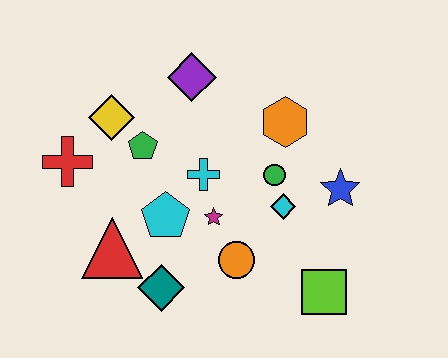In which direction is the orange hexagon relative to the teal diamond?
The orange hexagon is above the teal diamond.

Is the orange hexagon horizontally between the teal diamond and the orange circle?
No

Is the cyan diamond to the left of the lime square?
Yes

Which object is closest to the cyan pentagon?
The magenta star is closest to the cyan pentagon.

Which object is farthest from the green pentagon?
The lime square is farthest from the green pentagon.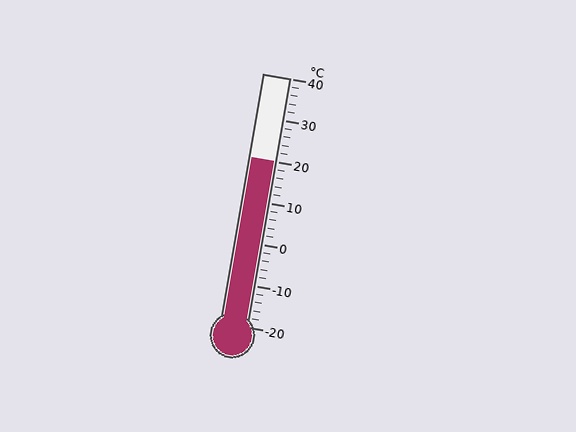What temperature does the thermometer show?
The thermometer shows approximately 20°C.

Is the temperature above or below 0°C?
The temperature is above 0°C.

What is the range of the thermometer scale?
The thermometer scale ranges from -20°C to 40°C.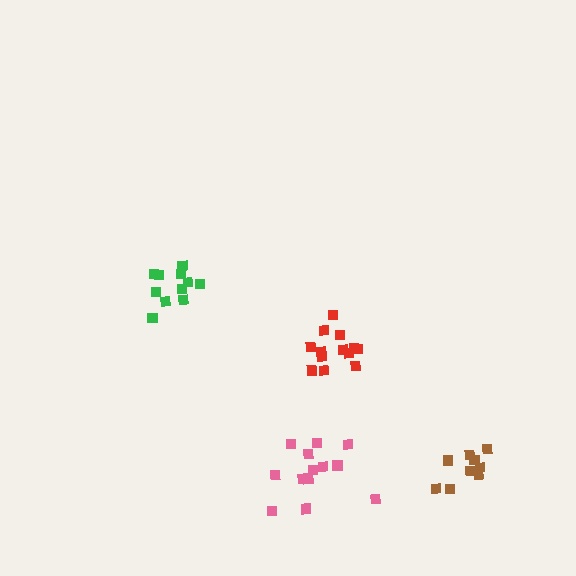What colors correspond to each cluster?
The clusters are colored: pink, green, brown, red.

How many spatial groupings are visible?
There are 4 spatial groupings.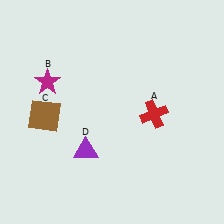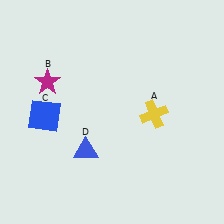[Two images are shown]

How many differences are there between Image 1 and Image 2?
There are 3 differences between the two images.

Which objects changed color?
A changed from red to yellow. C changed from brown to blue. D changed from purple to blue.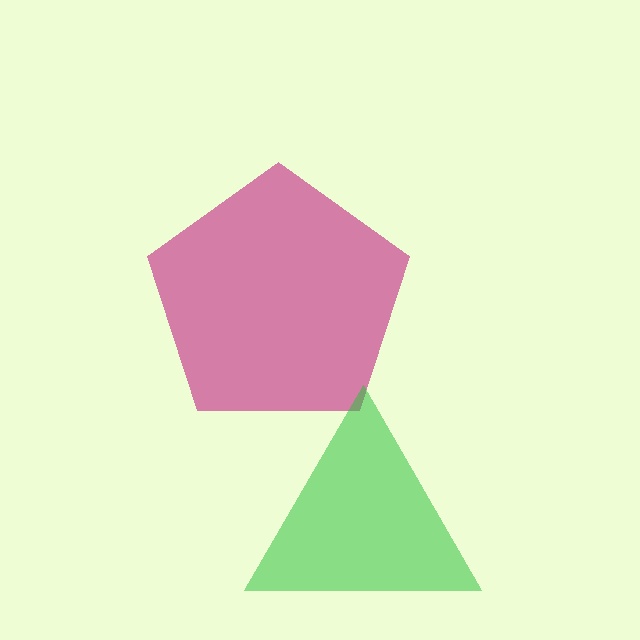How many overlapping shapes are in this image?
There are 2 overlapping shapes in the image.